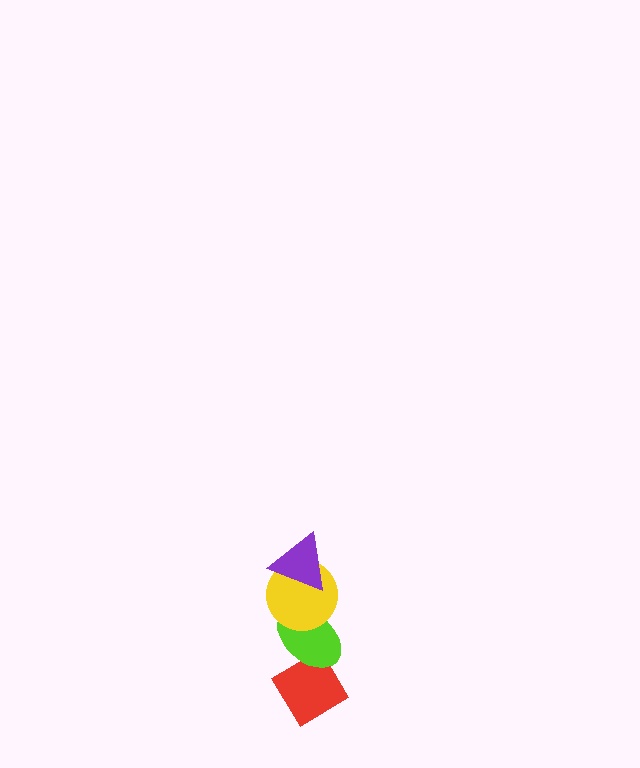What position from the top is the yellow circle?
The yellow circle is 2nd from the top.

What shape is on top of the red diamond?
The lime ellipse is on top of the red diamond.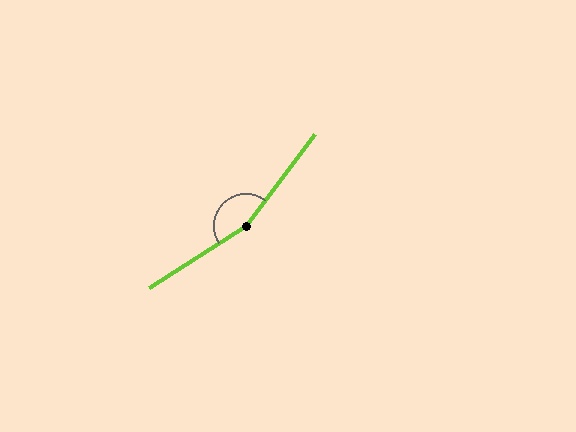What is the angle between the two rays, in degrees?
Approximately 160 degrees.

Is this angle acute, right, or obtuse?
It is obtuse.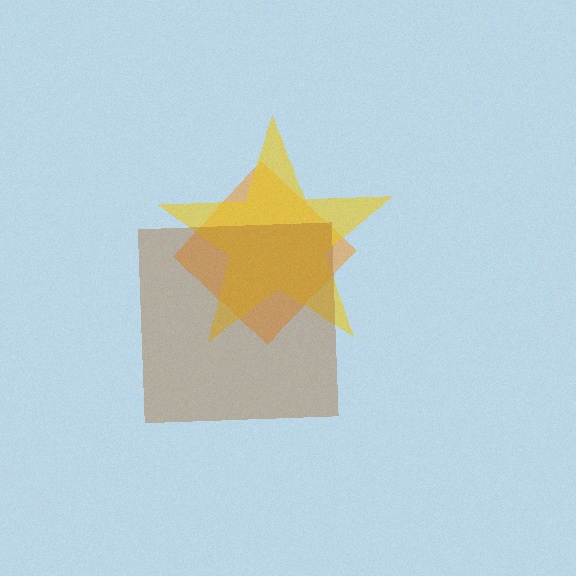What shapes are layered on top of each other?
The layered shapes are: an orange diamond, a yellow star, a brown square.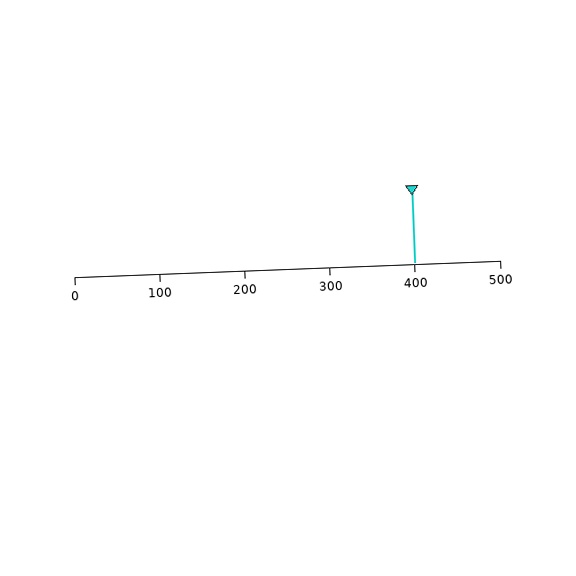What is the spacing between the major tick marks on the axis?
The major ticks are spaced 100 apart.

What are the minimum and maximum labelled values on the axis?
The axis runs from 0 to 500.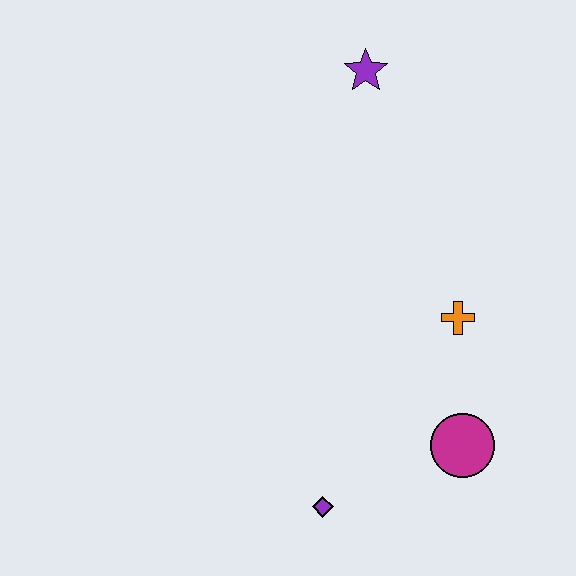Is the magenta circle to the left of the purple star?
No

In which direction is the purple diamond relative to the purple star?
The purple diamond is below the purple star.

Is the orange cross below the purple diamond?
No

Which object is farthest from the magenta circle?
The purple star is farthest from the magenta circle.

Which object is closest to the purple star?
The orange cross is closest to the purple star.